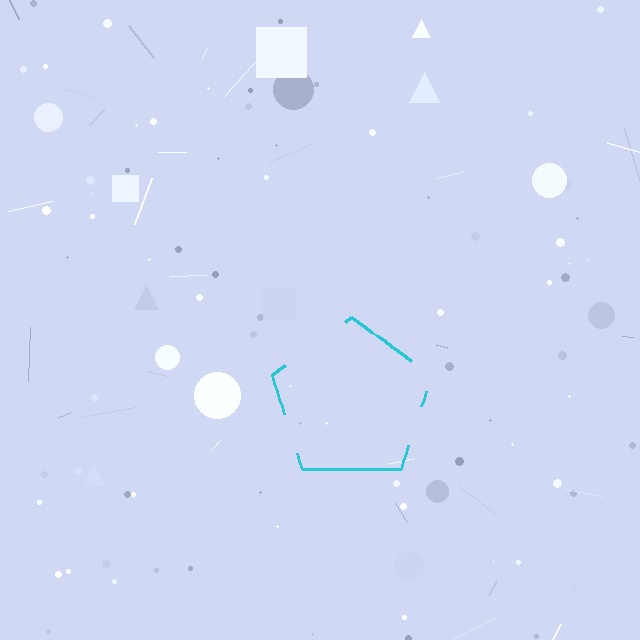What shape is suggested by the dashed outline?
The dashed outline suggests a pentagon.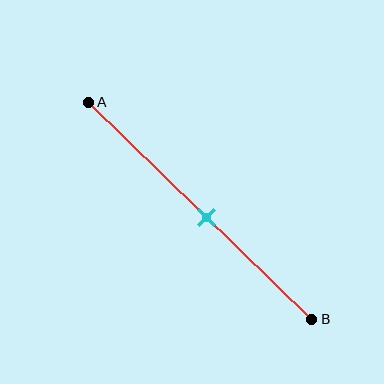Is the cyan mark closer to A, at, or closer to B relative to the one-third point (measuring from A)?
The cyan mark is closer to point B than the one-third point of segment AB.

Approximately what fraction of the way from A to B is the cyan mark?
The cyan mark is approximately 55% of the way from A to B.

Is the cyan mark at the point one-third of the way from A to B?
No, the mark is at about 55% from A, not at the 33% one-third point.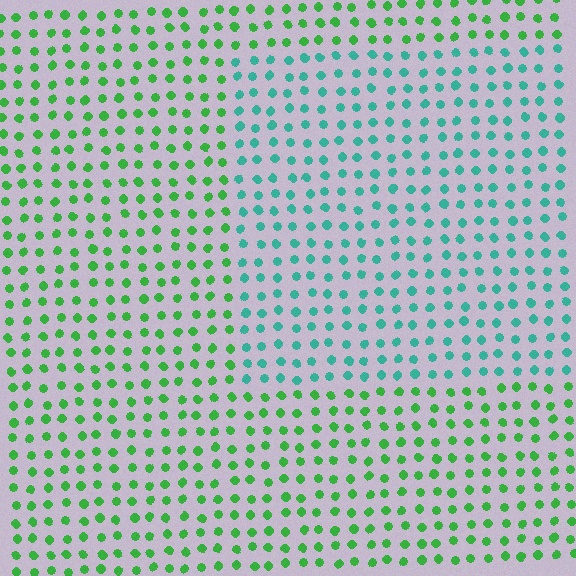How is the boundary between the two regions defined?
The boundary is defined purely by a slight shift in hue (about 45 degrees). Spacing, size, and orientation are identical on both sides.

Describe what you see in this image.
The image is filled with small green elements in a uniform arrangement. A rectangle-shaped region is visible where the elements are tinted to a slightly different hue, forming a subtle color boundary.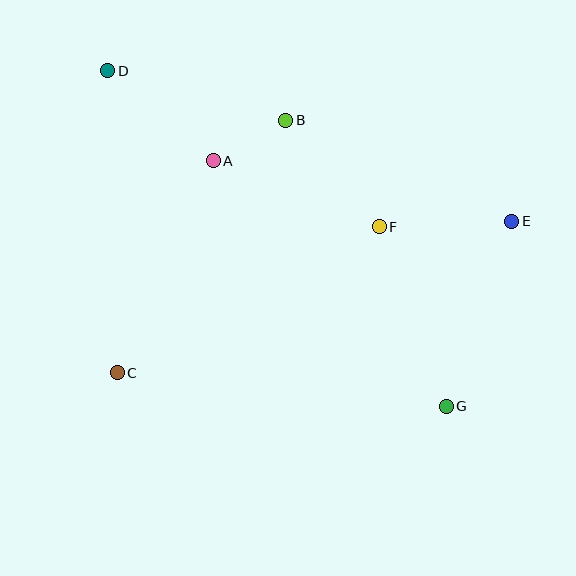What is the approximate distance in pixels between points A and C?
The distance between A and C is approximately 233 pixels.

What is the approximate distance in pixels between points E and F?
The distance between E and F is approximately 133 pixels.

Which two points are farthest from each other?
Points D and G are farthest from each other.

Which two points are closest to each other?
Points A and B are closest to each other.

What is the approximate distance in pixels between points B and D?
The distance between B and D is approximately 185 pixels.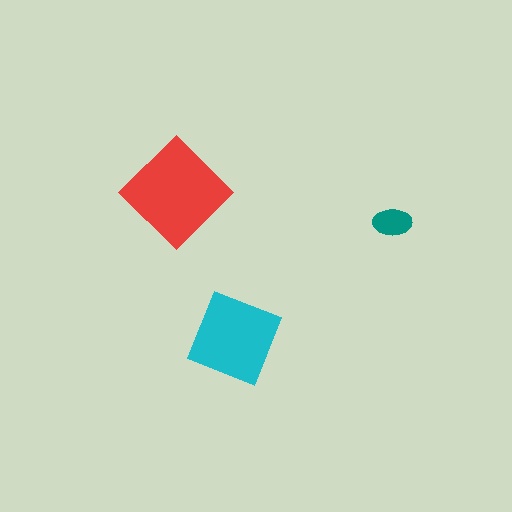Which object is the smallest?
The teal ellipse.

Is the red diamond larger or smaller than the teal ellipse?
Larger.